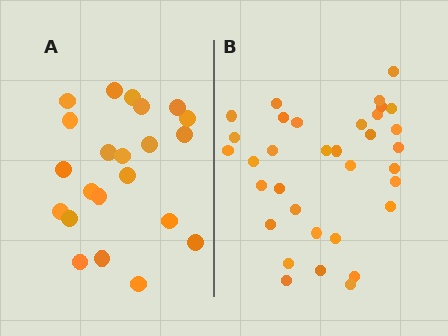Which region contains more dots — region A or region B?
Region B (the right region) has more dots.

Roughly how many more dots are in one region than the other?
Region B has roughly 12 or so more dots than region A.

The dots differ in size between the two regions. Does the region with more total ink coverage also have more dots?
No. Region A has more total ink coverage because its dots are larger, but region B actually contains more individual dots. Total area can be misleading — the number of items is what matters here.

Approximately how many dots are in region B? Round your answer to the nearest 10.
About 30 dots. (The exact count is 34, which rounds to 30.)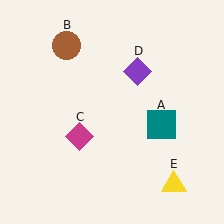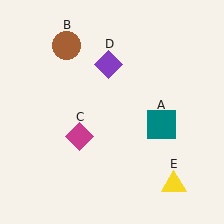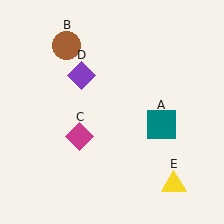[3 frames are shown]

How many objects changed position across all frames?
1 object changed position: purple diamond (object D).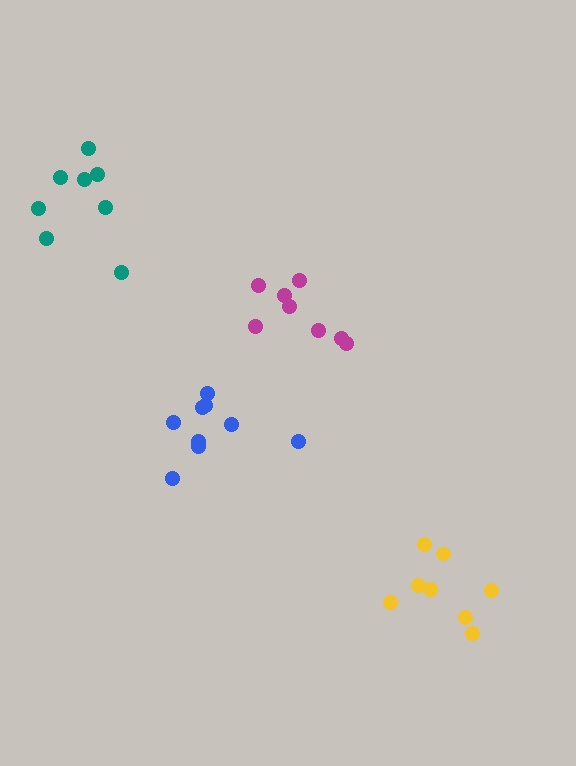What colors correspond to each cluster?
The clusters are colored: yellow, teal, magenta, blue.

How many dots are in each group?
Group 1: 8 dots, Group 2: 8 dots, Group 3: 8 dots, Group 4: 9 dots (33 total).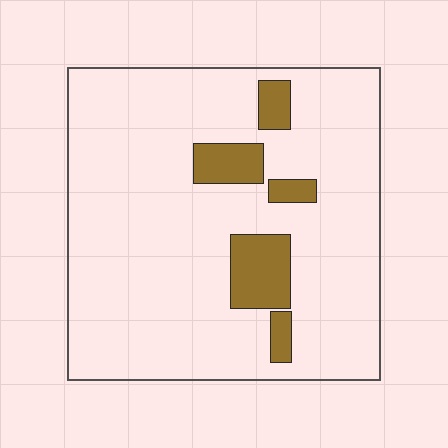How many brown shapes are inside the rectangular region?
5.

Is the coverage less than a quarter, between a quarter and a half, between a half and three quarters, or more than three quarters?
Less than a quarter.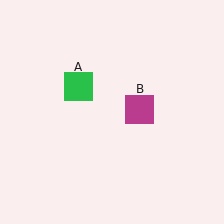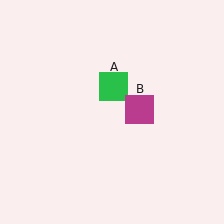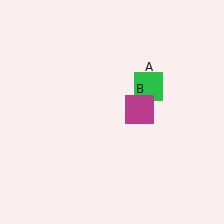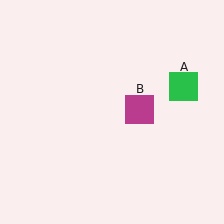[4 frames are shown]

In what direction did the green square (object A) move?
The green square (object A) moved right.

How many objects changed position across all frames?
1 object changed position: green square (object A).